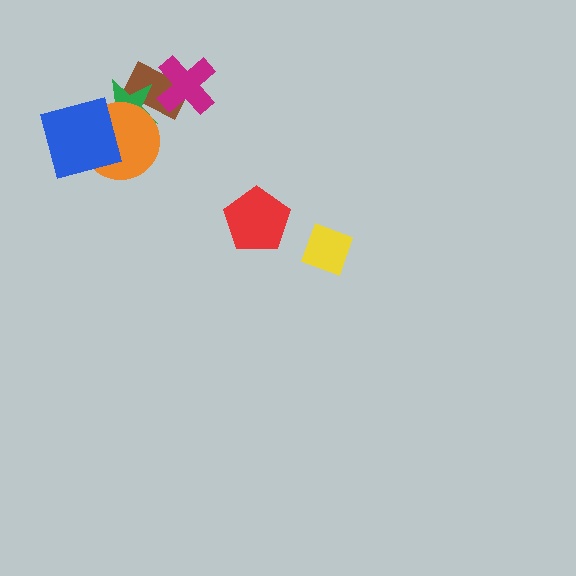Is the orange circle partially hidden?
Yes, it is partially covered by another shape.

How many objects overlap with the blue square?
2 objects overlap with the blue square.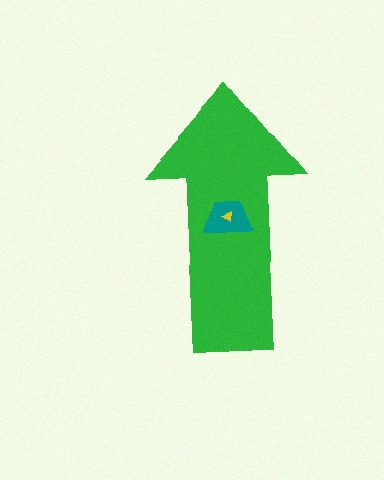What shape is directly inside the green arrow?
The teal trapezoid.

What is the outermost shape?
The green arrow.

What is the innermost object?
The yellow triangle.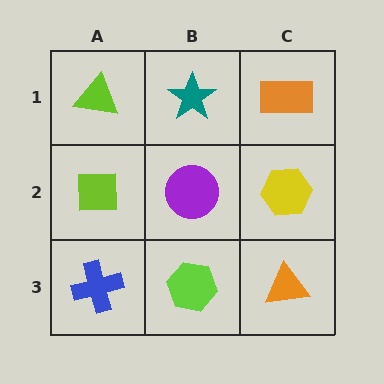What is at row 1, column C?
An orange rectangle.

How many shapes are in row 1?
3 shapes.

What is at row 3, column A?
A blue cross.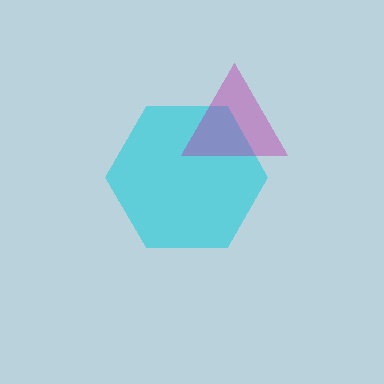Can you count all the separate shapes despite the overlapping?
Yes, there are 2 separate shapes.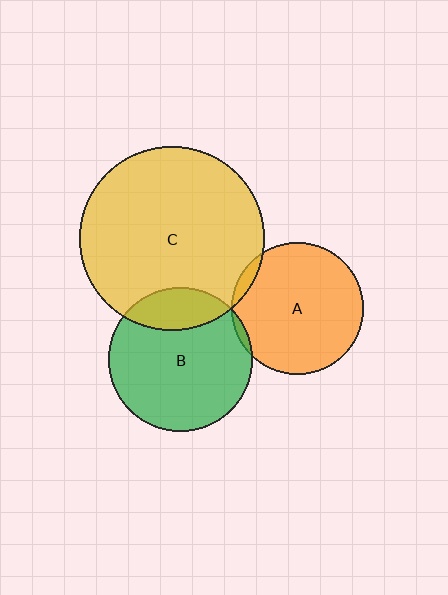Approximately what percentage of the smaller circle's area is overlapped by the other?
Approximately 5%.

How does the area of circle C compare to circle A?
Approximately 2.0 times.